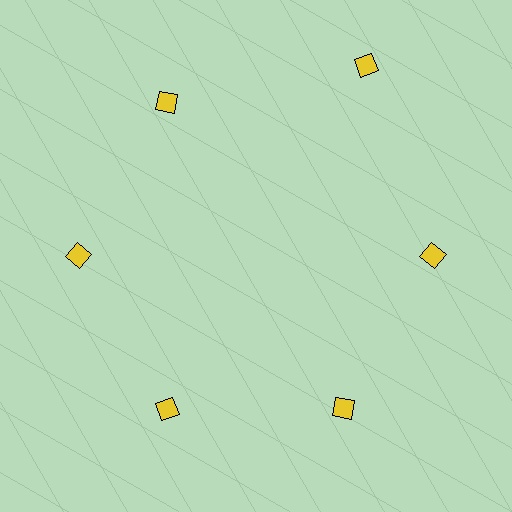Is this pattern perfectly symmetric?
No. The 6 yellow squares are arranged in a ring, but one element near the 1 o'clock position is pushed outward from the center, breaking the 6-fold rotational symmetry.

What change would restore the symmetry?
The symmetry would be restored by moving it inward, back onto the ring so that all 6 squares sit at equal angles and equal distance from the center.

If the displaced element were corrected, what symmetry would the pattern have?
It would have 6-fold rotational symmetry — the pattern would map onto itself every 60 degrees.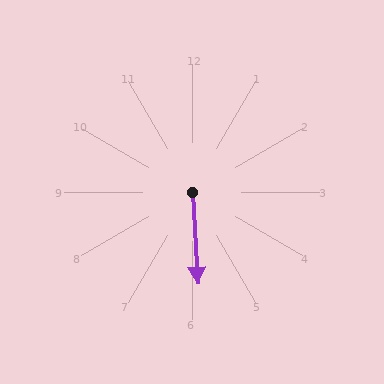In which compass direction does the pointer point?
South.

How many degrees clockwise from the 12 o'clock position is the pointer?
Approximately 176 degrees.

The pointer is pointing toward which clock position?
Roughly 6 o'clock.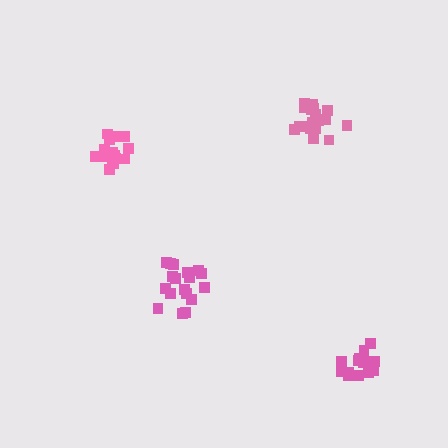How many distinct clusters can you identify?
There are 4 distinct clusters.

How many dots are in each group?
Group 1: 19 dots, Group 2: 15 dots, Group 3: 16 dots, Group 4: 19 dots (69 total).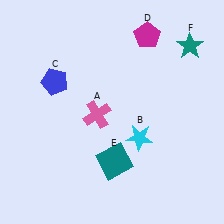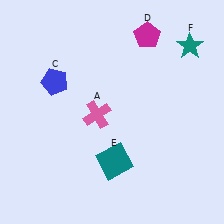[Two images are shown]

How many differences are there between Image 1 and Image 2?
There is 1 difference between the two images.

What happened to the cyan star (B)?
The cyan star (B) was removed in Image 2. It was in the bottom-right area of Image 1.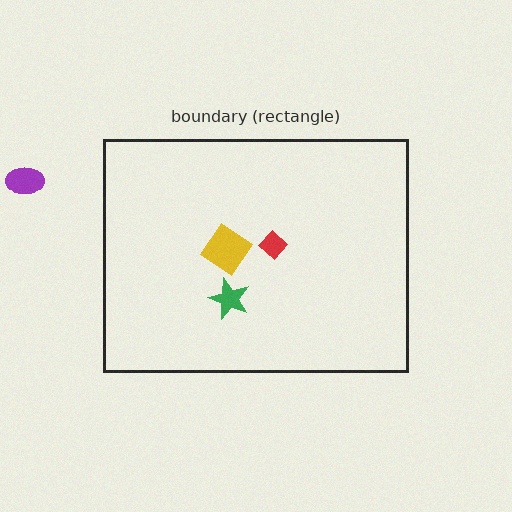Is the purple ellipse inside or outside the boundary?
Outside.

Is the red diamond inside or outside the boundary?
Inside.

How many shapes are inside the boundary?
3 inside, 1 outside.